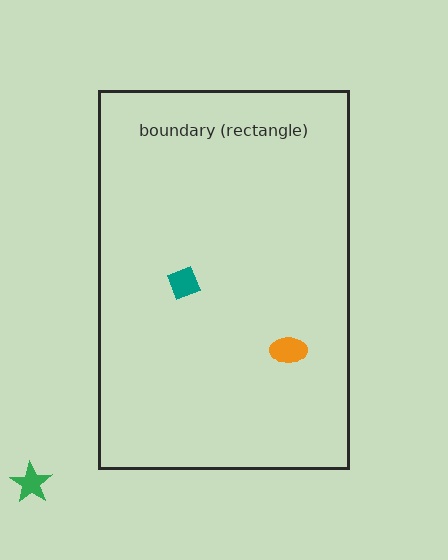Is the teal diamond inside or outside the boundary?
Inside.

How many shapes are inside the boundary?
2 inside, 1 outside.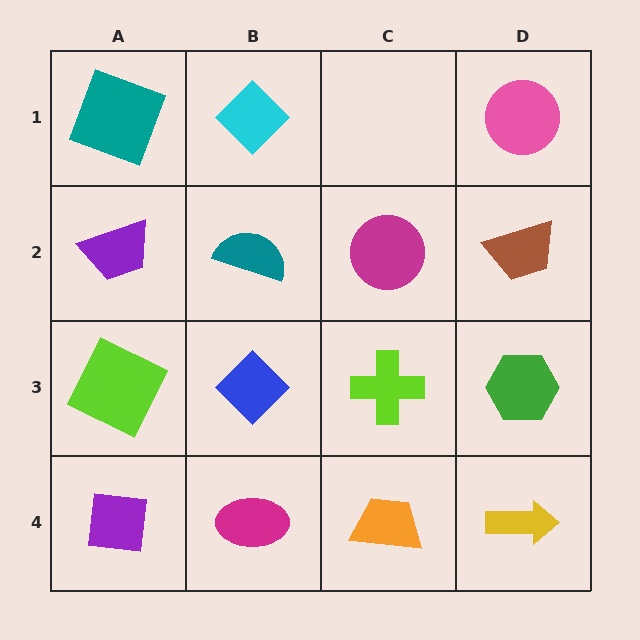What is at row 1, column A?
A teal square.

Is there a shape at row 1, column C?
No, that cell is empty.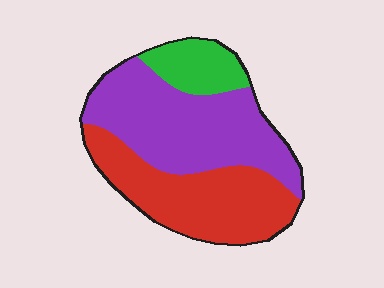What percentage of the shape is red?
Red takes up between a quarter and a half of the shape.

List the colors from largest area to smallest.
From largest to smallest: purple, red, green.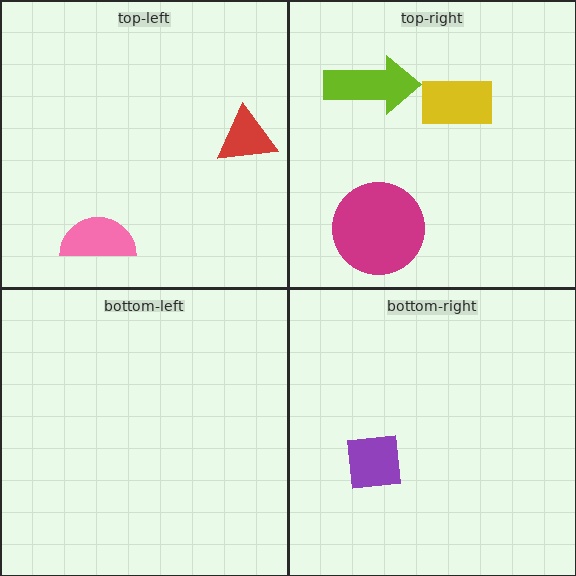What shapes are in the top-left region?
The red triangle, the pink semicircle.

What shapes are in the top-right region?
The lime arrow, the magenta circle, the yellow rectangle.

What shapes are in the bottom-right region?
The purple square.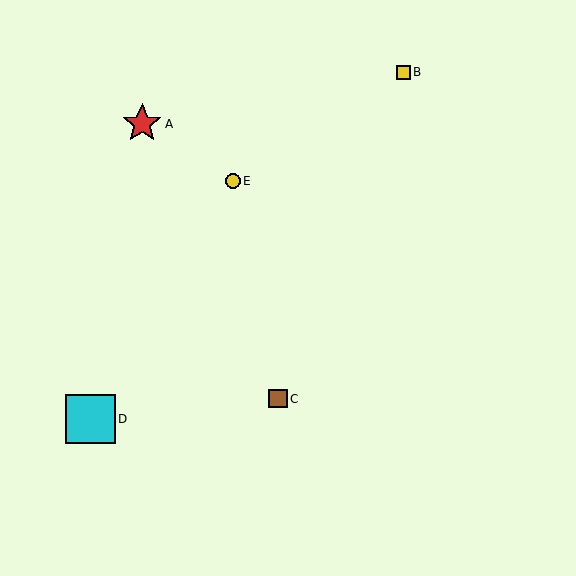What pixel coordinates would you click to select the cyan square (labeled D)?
Click at (91, 419) to select the cyan square D.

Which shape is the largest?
The cyan square (labeled D) is the largest.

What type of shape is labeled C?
Shape C is a brown square.